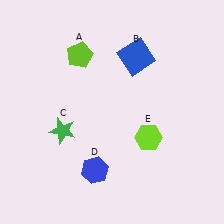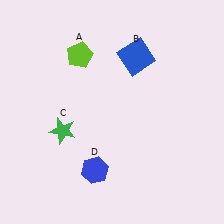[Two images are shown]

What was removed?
The lime hexagon (E) was removed in Image 2.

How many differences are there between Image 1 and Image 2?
There is 1 difference between the two images.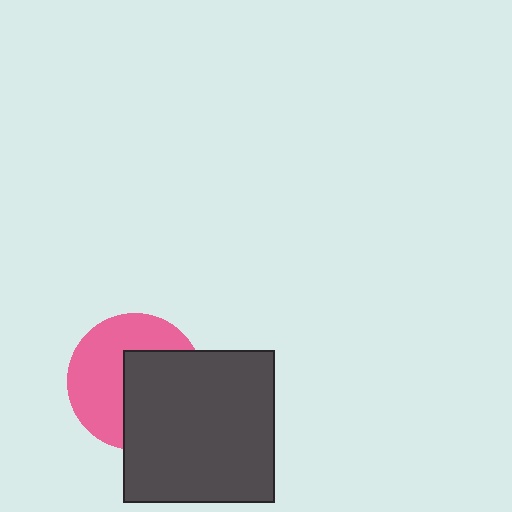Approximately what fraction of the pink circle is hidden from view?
Roughly 47% of the pink circle is hidden behind the dark gray square.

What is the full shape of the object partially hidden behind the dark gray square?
The partially hidden object is a pink circle.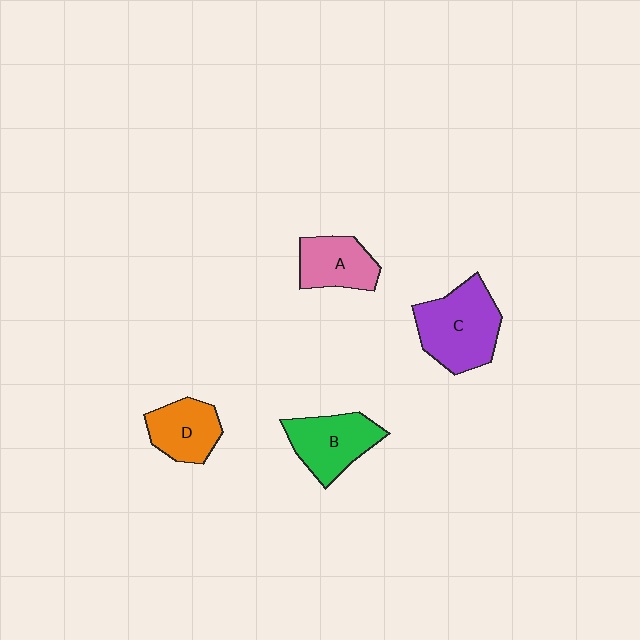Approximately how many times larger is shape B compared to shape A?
Approximately 1.2 times.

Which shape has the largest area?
Shape C (purple).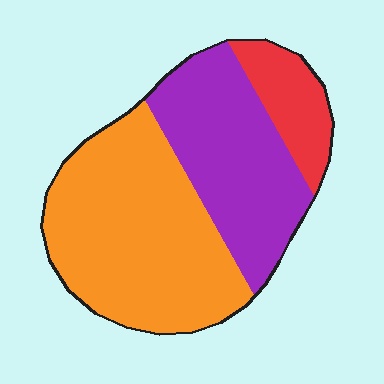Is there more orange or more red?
Orange.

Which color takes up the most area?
Orange, at roughly 50%.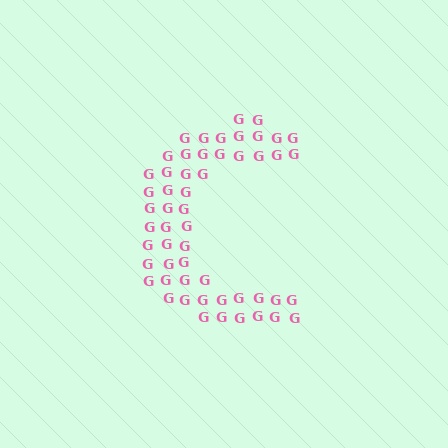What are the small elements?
The small elements are letter G's.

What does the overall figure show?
The overall figure shows the letter C.